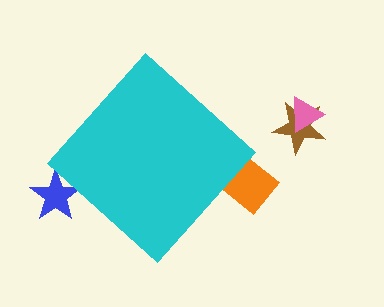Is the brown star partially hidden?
No, the brown star is fully visible.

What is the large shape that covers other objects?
A cyan diamond.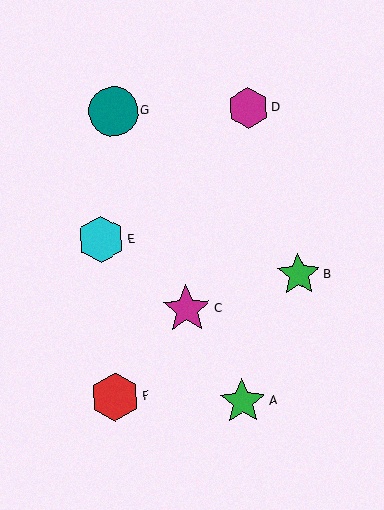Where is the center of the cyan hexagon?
The center of the cyan hexagon is at (101, 239).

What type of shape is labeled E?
Shape E is a cyan hexagon.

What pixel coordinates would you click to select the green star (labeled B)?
Click at (299, 274) to select the green star B.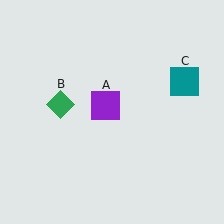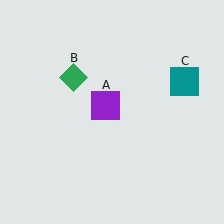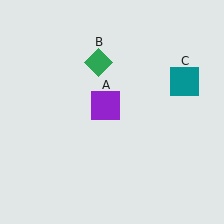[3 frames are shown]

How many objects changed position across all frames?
1 object changed position: green diamond (object B).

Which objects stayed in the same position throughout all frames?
Purple square (object A) and teal square (object C) remained stationary.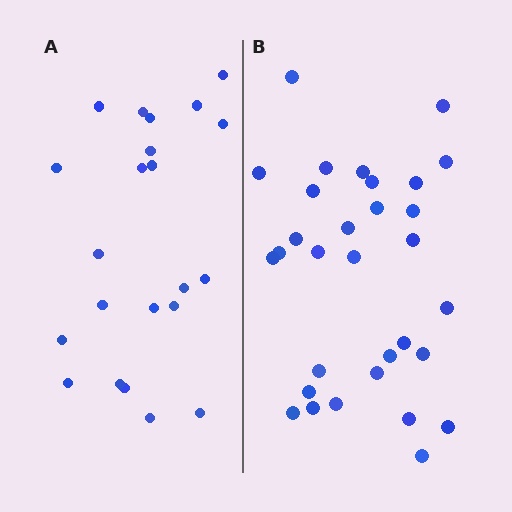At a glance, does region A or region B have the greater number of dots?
Region B (the right region) has more dots.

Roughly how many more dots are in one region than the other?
Region B has roughly 8 or so more dots than region A.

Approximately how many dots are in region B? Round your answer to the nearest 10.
About 30 dots. (The exact count is 31, which rounds to 30.)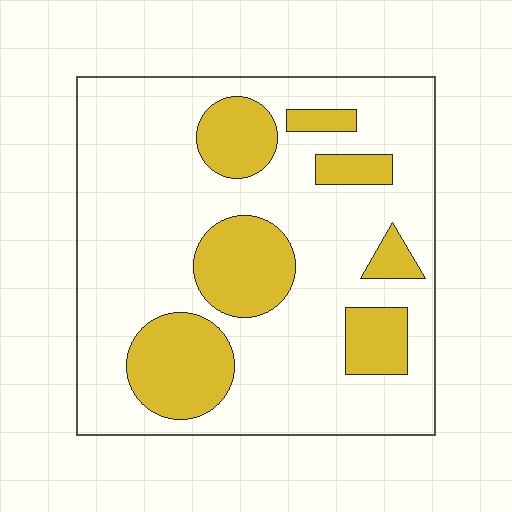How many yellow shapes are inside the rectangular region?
7.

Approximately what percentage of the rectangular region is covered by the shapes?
Approximately 25%.